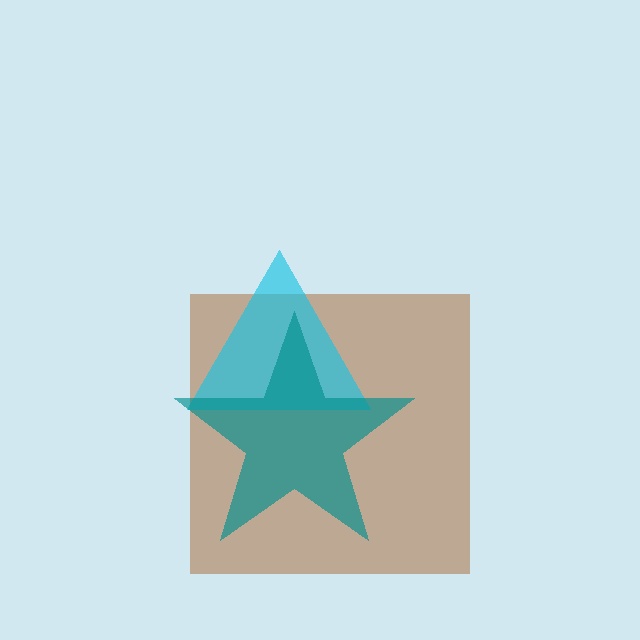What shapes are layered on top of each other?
The layered shapes are: a brown square, a cyan triangle, a teal star.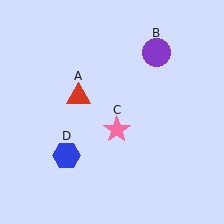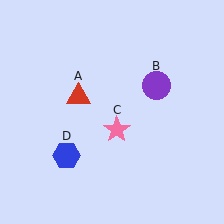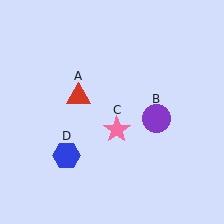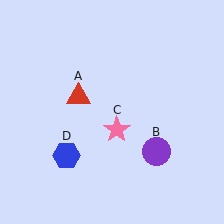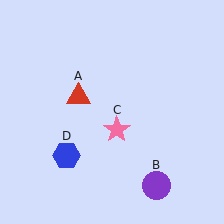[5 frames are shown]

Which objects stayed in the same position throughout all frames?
Red triangle (object A) and pink star (object C) and blue hexagon (object D) remained stationary.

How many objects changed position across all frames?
1 object changed position: purple circle (object B).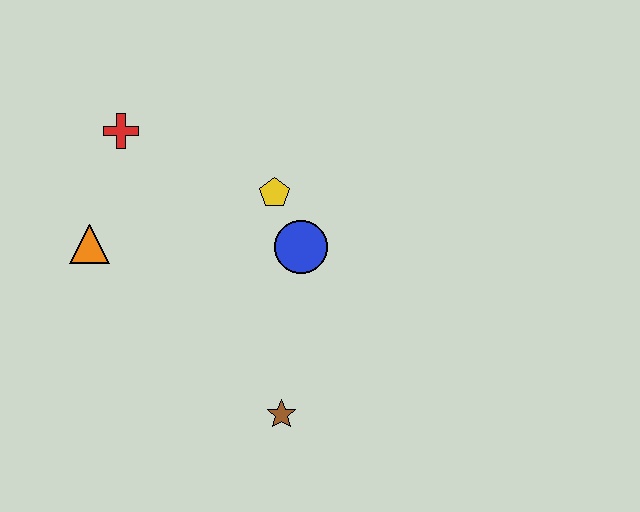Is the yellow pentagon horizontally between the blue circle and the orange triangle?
Yes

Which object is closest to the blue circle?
The yellow pentagon is closest to the blue circle.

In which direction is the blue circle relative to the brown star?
The blue circle is above the brown star.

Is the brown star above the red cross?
No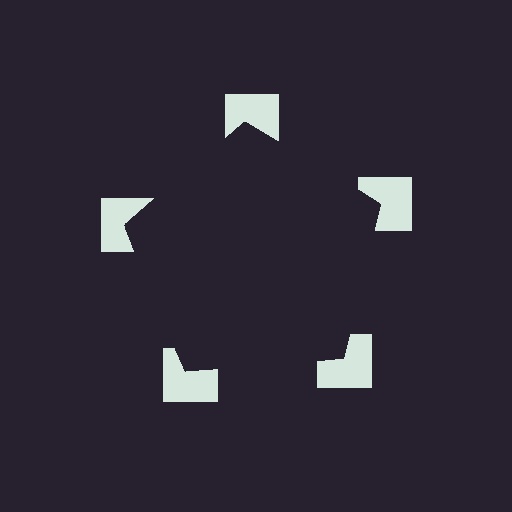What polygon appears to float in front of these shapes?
An illusory pentagon — its edges are inferred from the aligned wedge cuts in the notched squares, not physically drawn.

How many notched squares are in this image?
There are 5 — one at each vertex of the illusory pentagon.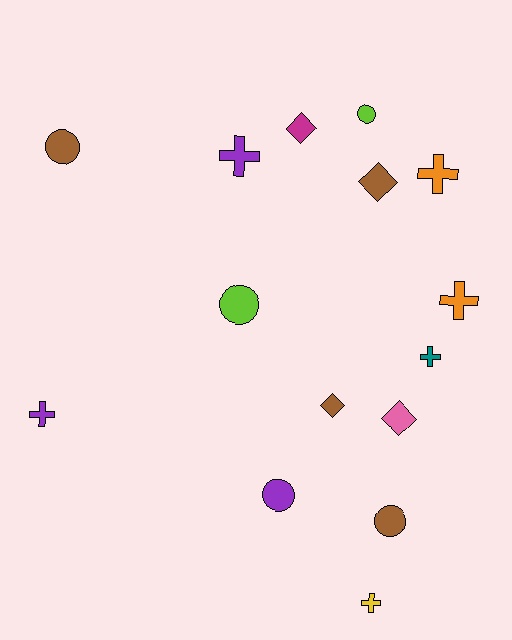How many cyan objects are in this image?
There are no cyan objects.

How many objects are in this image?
There are 15 objects.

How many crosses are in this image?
There are 6 crosses.